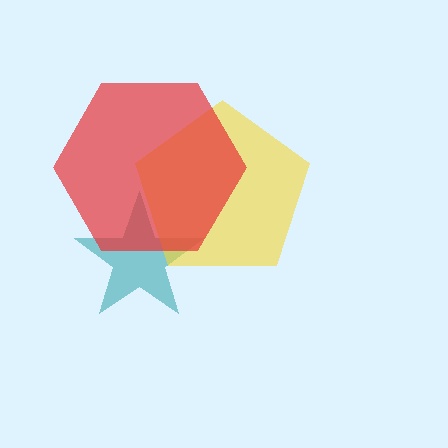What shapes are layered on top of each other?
The layered shapes are: a teal star, a yellow pentagon, a red hexagon.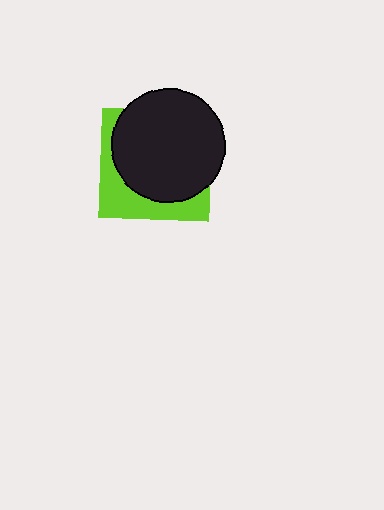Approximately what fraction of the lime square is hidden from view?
Roughly 68% of the lime square is hidden behind the black circle.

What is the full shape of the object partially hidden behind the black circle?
The partially hidden object is a lime square.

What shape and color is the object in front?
The object in front is a black circle.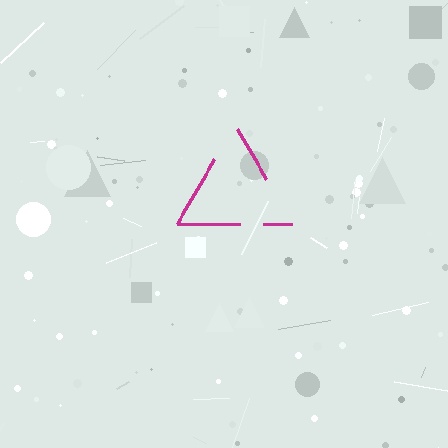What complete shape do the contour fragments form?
The contour fragments form a triangle.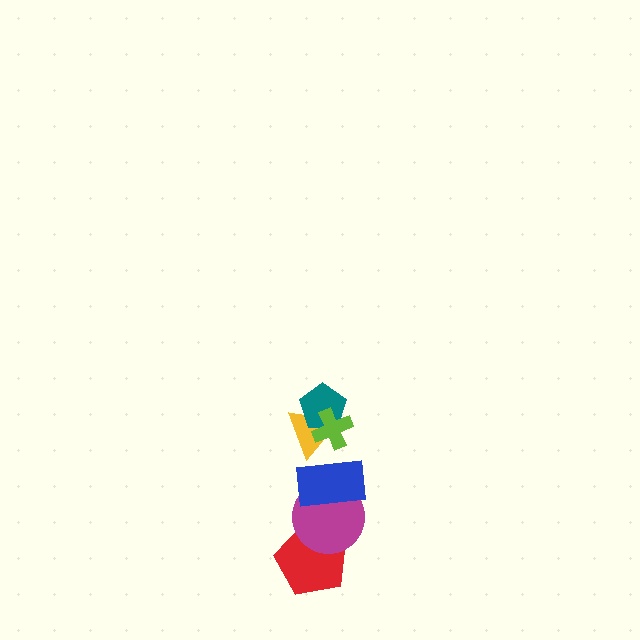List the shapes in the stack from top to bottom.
From top to bottom: the lime cross, the teal pentagon, the yellow triangle, the blue rectangle, the magenta circle, the red pentagon.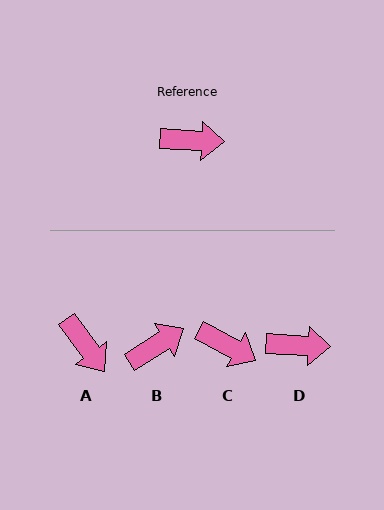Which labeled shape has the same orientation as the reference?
D.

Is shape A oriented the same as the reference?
No, it is off by about 51 degrees.